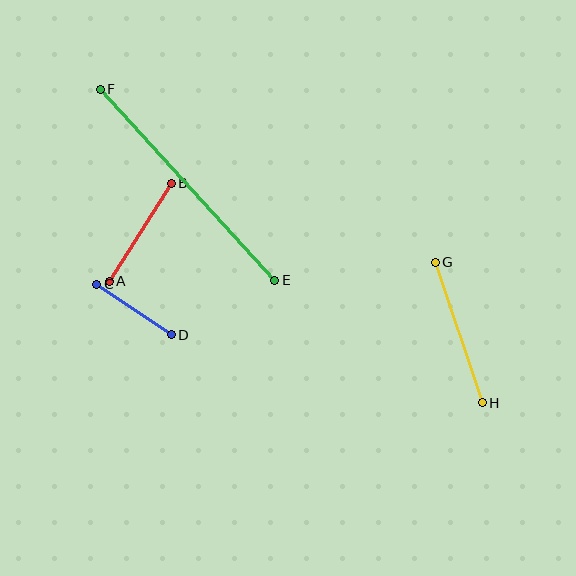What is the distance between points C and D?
The distance is approximately 90 pixels.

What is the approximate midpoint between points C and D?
The midpoint is at approximately (134, 310) pixels.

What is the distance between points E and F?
The distance is approximately 259 pixels.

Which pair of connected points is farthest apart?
Points E and F are farthest apart.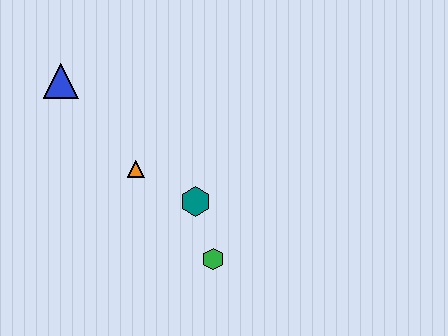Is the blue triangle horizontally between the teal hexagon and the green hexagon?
No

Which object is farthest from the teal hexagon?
The blue triangle is farthest from the teal hexagon.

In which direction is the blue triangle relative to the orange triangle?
The blue triangle is above the orange triangle.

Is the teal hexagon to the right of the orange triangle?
Yes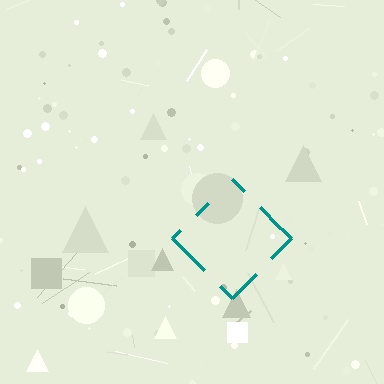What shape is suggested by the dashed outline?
The dashed outline suggests a diamond.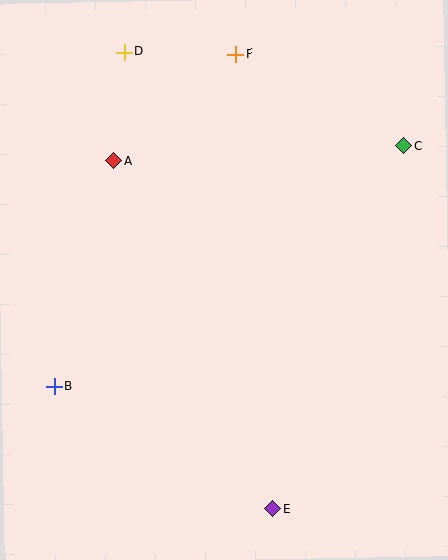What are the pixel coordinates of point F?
Point F is at (236, 54).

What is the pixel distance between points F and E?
The distance between F and E is 457 pixels.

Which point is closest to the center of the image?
Point A at (114, 160) is closest to the center.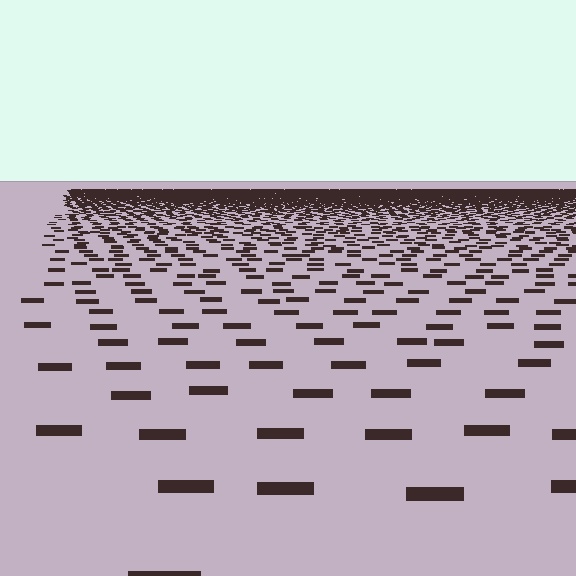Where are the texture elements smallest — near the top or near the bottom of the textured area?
Near the top.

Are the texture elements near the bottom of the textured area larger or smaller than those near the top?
Larger. Near the bottom, elements are closer to the viewer and appear at a bigger on-screen size.